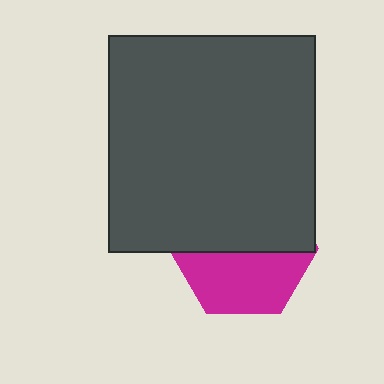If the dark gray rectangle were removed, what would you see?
You would see the complete magenta hexagon.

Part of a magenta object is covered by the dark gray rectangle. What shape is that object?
It is a hexagon.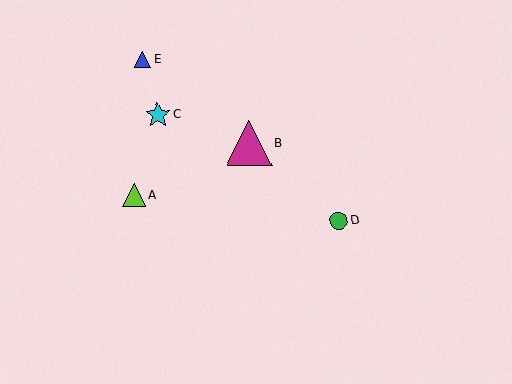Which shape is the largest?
The magenta triangle (labeled B) is the largest.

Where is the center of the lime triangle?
The center of the lime triangle is at (134, 195).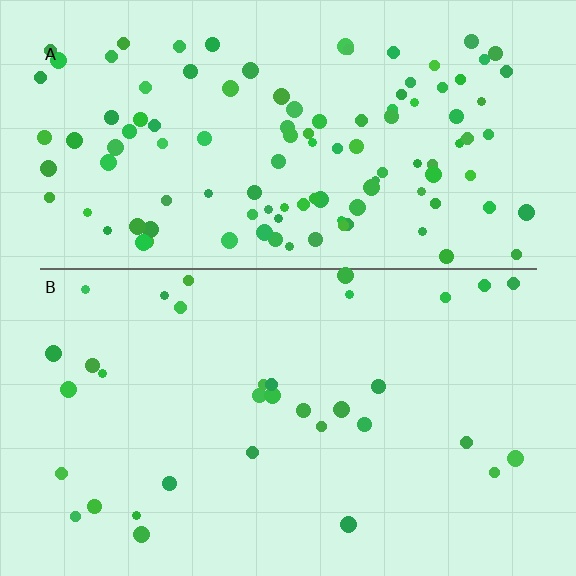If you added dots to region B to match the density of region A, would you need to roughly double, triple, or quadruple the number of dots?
Approximately triple.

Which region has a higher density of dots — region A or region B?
A (the top).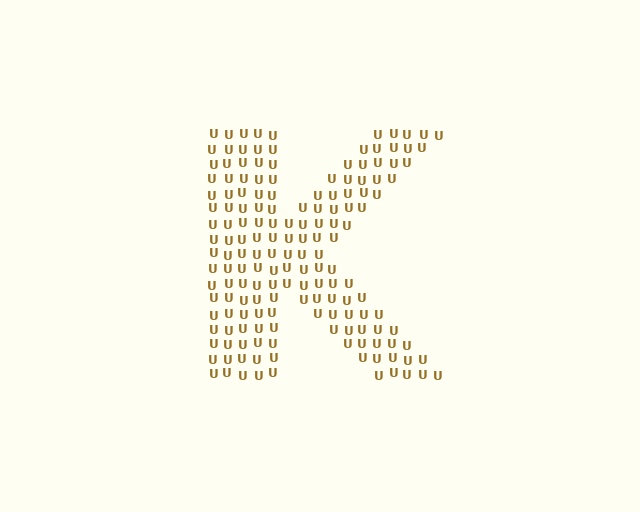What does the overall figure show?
The overall figure shows the letter K.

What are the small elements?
The small elements are letter U's.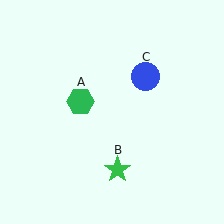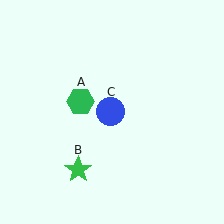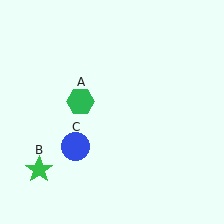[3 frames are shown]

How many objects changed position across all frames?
2 objects changed position: green star (object B), blue circle (object C).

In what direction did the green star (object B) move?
The green star (object B) moved left.